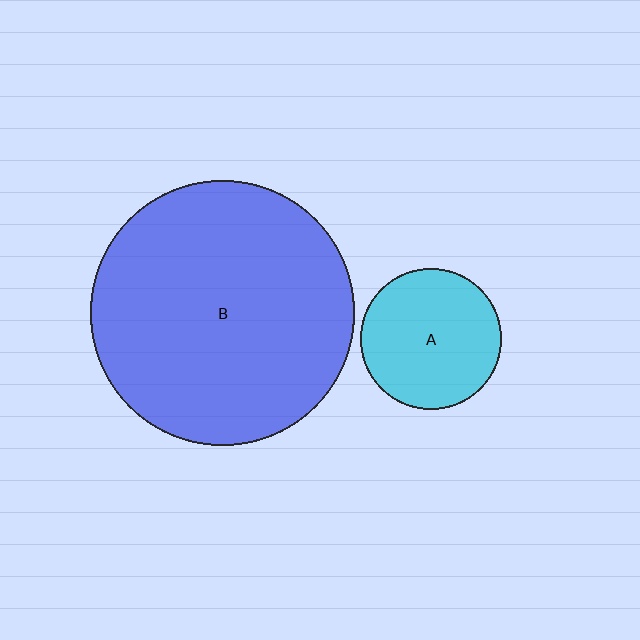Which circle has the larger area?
Circle B (blue).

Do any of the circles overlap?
No, none of the circles overlap.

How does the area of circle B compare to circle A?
Approximately 3.5 times.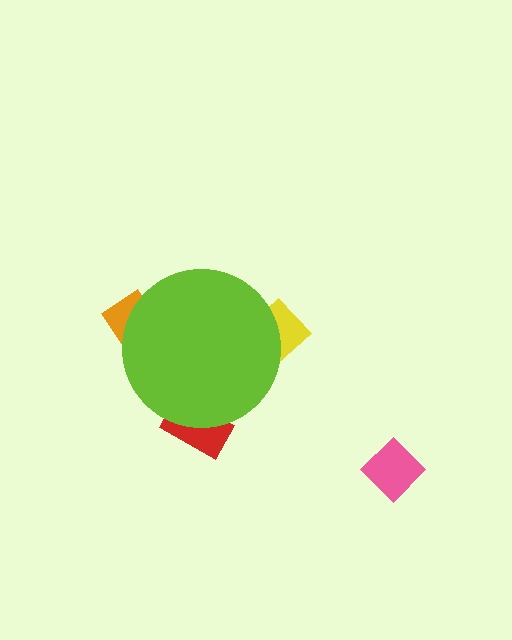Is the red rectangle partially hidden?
Yes, the red rectangle is partially hidden behind the lime circle.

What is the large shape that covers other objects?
A lime circle.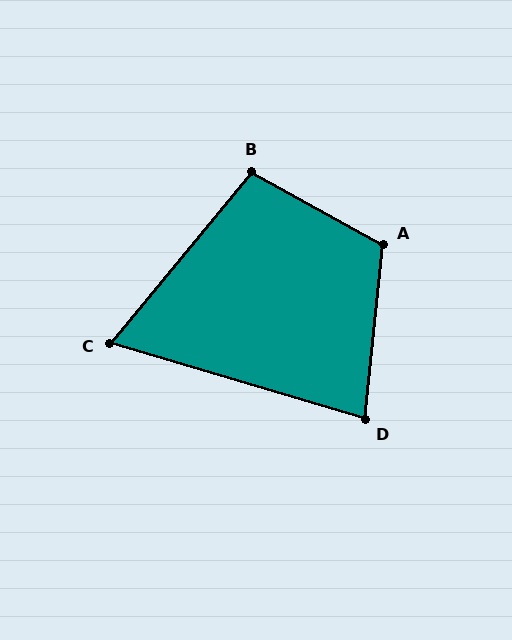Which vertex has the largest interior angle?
A, at approximately 113 degrees.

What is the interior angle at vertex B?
Approximately 101 degrees (obtuse).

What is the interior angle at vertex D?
Approximately 79 degrees (acute).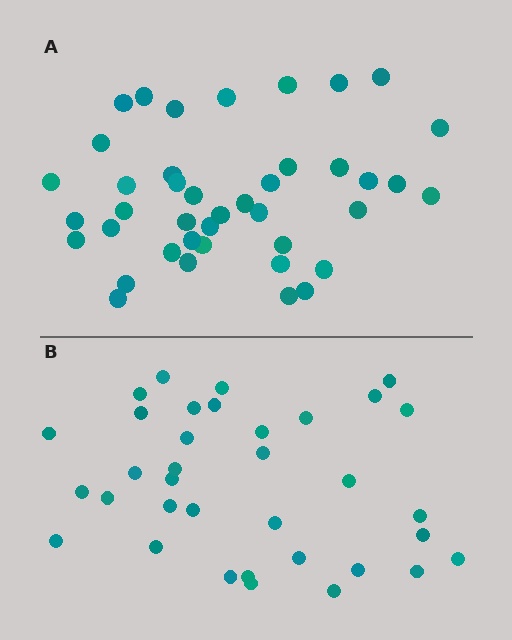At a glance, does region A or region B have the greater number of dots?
Region A (the top region) has more dots.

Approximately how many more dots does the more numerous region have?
Region A has about 6 more dots than region B.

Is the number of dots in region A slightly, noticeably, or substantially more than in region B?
Region A has only slightly more — the two regions are fairly close. The ratio is roughly 1.2 to 1.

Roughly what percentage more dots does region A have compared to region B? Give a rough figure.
About 15% more.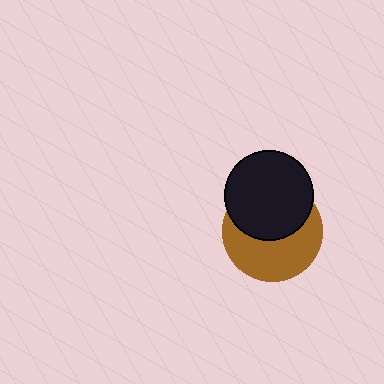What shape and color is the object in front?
The object in front is a black circle.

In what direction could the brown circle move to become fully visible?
The brown circle could move down. That would shift it out from behind the black circle entirely.